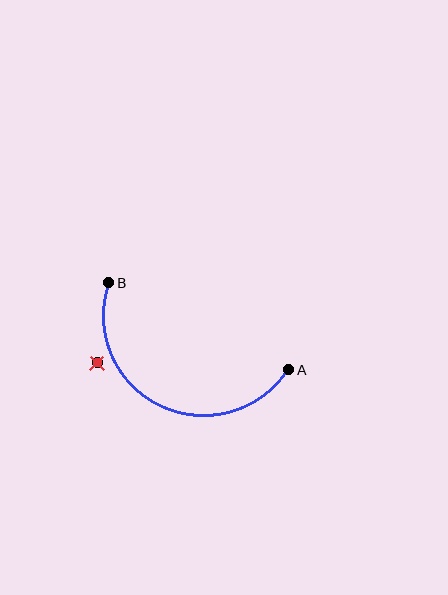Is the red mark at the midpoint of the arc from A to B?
No — the red mark does not lie on the arc at all. It sits slightly outside the curve.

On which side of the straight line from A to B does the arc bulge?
The arc bulges below the straight line connecting A and B.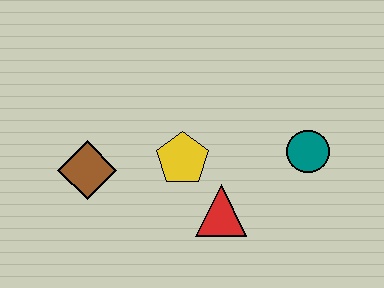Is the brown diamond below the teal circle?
Yes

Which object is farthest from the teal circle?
The brown diamond is farthest from the teal circle.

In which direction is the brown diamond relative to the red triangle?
The brown diamond is to the left of the red triangle.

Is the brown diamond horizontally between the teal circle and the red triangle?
No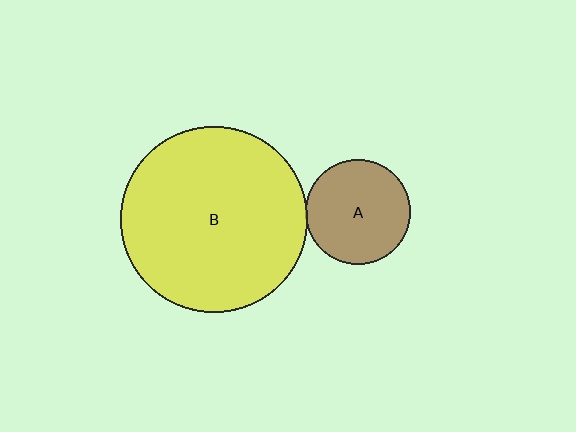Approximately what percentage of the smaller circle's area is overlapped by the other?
Approximately 5%.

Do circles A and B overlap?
Yes.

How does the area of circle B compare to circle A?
Approximately 3.2 times.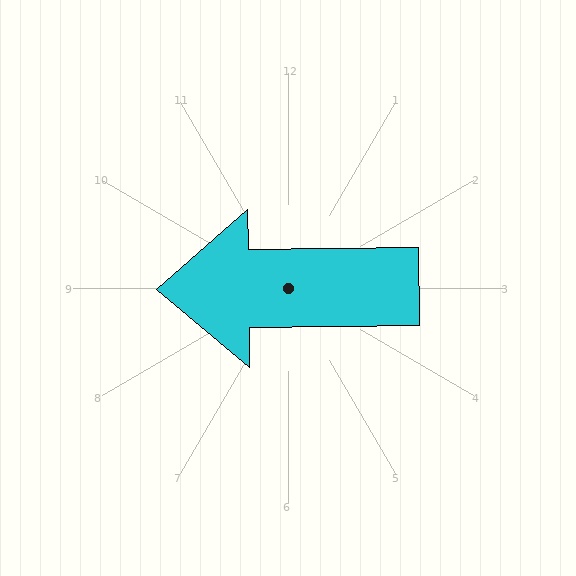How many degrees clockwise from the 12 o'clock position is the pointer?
Approximately 269 degrees.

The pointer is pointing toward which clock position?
Roughly 9 o'clock.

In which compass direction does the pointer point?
West.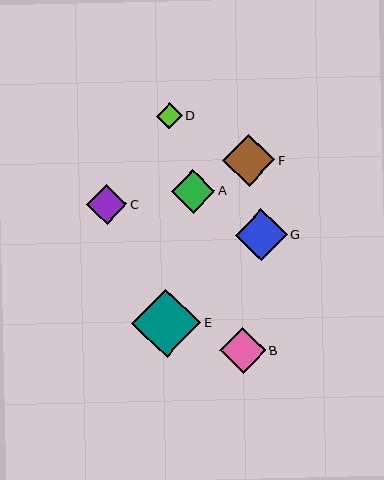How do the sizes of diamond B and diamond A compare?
Diamond B and diamond A are approximately the same size.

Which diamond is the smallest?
Diamond D is the smallest with a size of approximately 26 pixels.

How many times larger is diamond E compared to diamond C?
Diamond E is approximately 1.7 times the size of diamond C.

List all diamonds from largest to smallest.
From largest to smallest: E, F, G, B, A, C, D.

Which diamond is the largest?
Diamond E is the largest with a size of approximately 69 pixels.